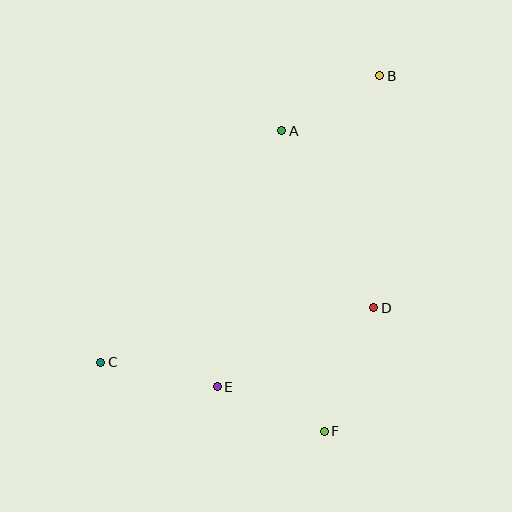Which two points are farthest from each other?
Points B and C are farthest from each other.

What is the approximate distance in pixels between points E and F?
The distance between E and F is approximately 116 pixels.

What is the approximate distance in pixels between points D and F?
The distance between D and F is approximately 133 pixels.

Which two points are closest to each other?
Points A and B are closest to each other.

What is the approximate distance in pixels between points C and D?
The distance between C and D is approximately 278 pixels.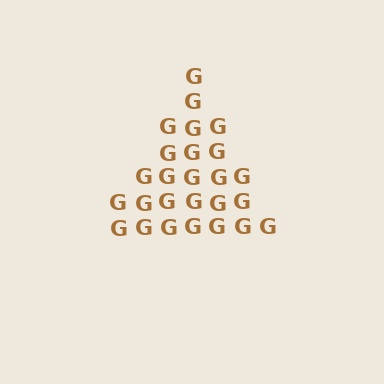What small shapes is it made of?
It is made of small letter G's.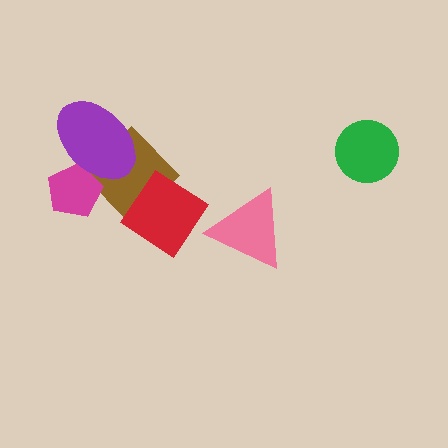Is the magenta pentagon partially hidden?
Yes, it is partially covered by another shape.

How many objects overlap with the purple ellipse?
2 objects overlap with the purple ellipse.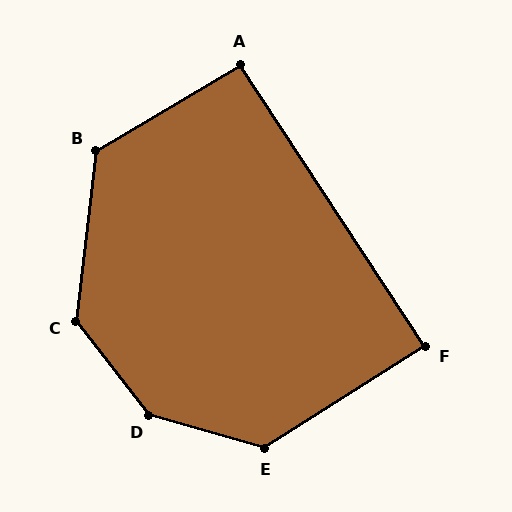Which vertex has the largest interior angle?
D, at approximately 144 degrees.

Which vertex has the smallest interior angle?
F, at approximately 89 degrees.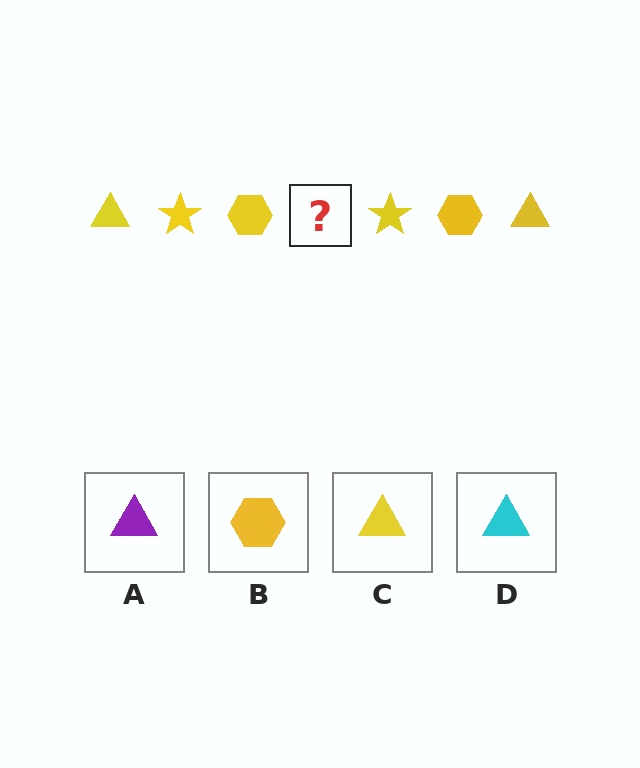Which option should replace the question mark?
Option C.